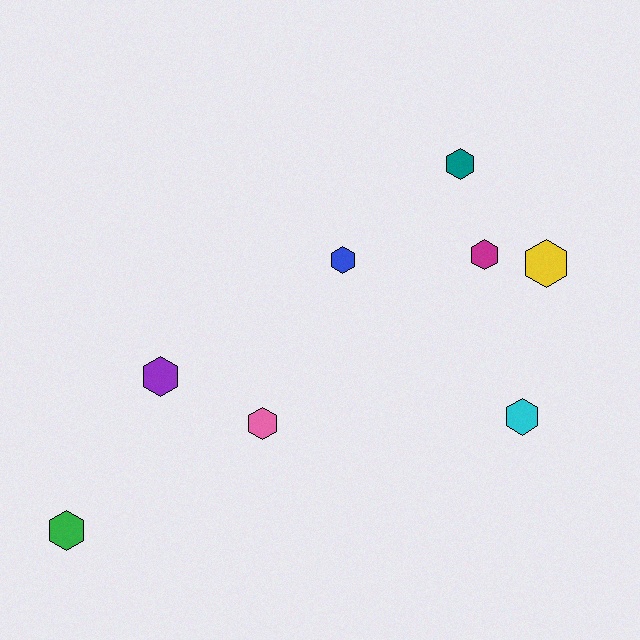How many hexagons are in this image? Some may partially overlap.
There are 8 hexagons.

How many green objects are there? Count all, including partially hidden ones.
There is 1 green object.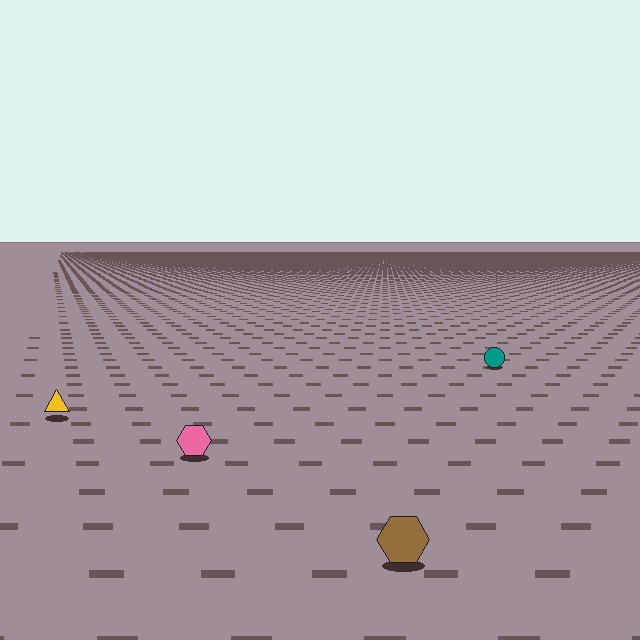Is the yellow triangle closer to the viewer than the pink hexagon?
No. The pink hexagon is closer — you can tell from the texture gradient: the ground texture is coarser near it.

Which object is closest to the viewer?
The brown hexagon is closest. The texture marks near it are larger and more spread out.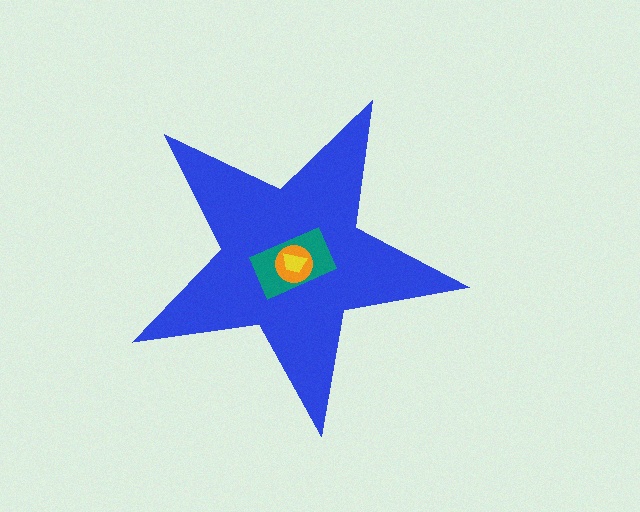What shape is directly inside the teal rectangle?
The orange circle.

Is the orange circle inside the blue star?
Yes.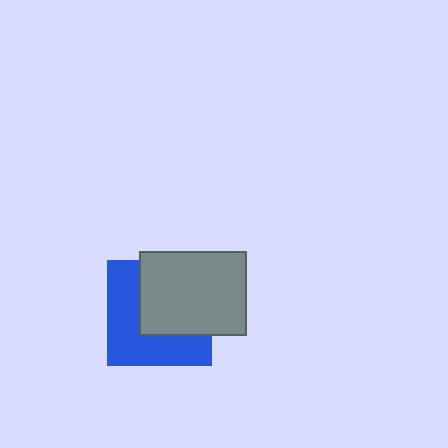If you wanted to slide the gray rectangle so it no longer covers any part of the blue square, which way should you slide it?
Slide it toward the upper-right — that is the most direct way to separate the two shapes.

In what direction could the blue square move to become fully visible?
The blue square could move toward the lower-left. That would shift it out from behind the gray rectangle entirely.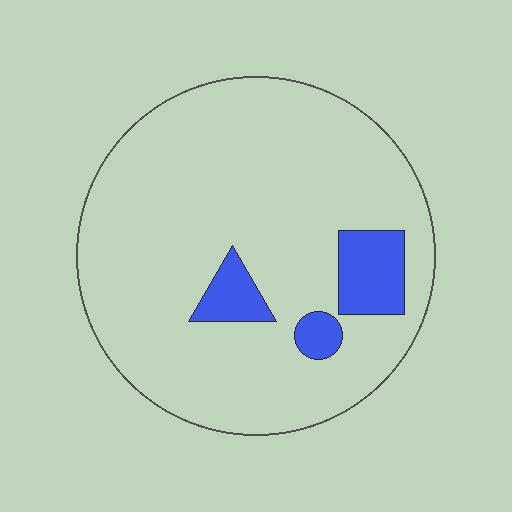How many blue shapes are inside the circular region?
3.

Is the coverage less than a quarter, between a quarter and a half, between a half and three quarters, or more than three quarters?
Less than a quarter.